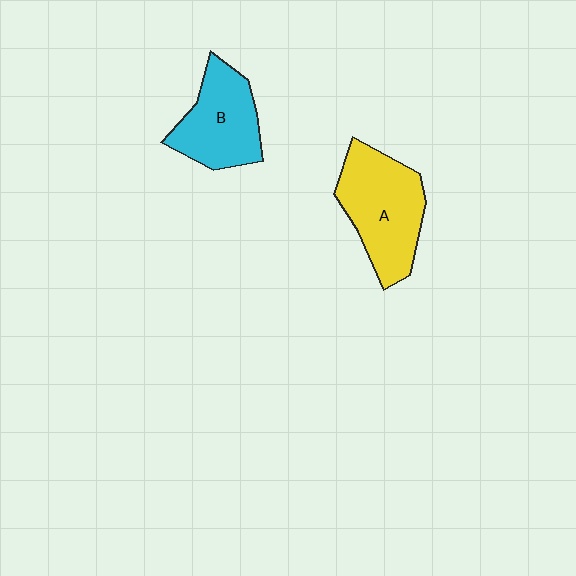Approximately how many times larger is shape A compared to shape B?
Approximately 1.2 times.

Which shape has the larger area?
Shape A (yellow).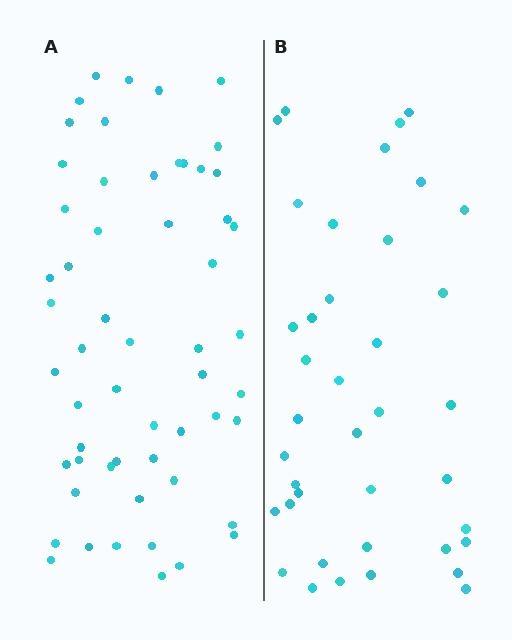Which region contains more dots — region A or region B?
Region A (the left region) has more dots.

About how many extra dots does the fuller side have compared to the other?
Region A has approximately 15 more dots than region B.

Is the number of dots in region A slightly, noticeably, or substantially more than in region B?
Region A has noticeably more, but not dramatically so. The ratio is roughly 1.4 to 1.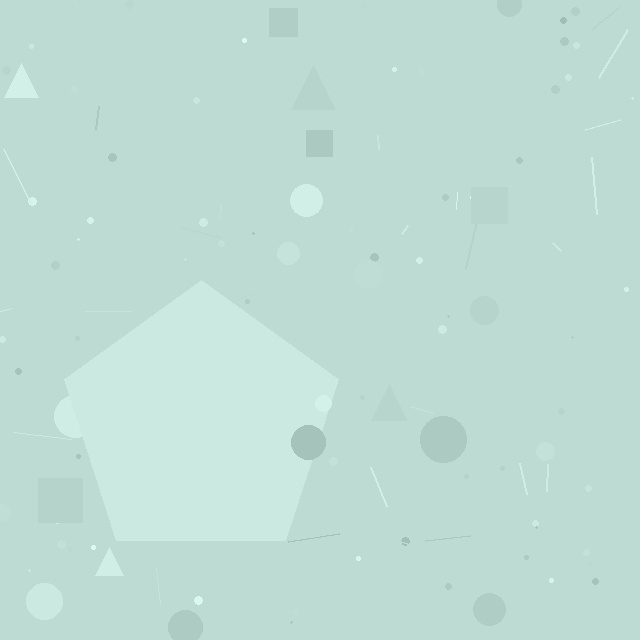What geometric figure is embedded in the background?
A pentagon is embedded in the background.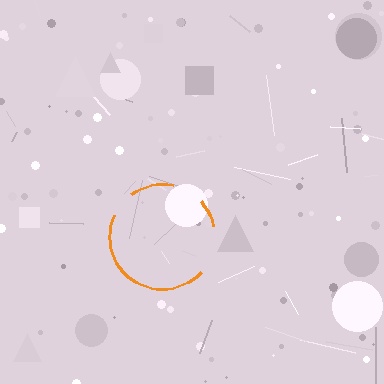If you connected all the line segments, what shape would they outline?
They would outline a circle.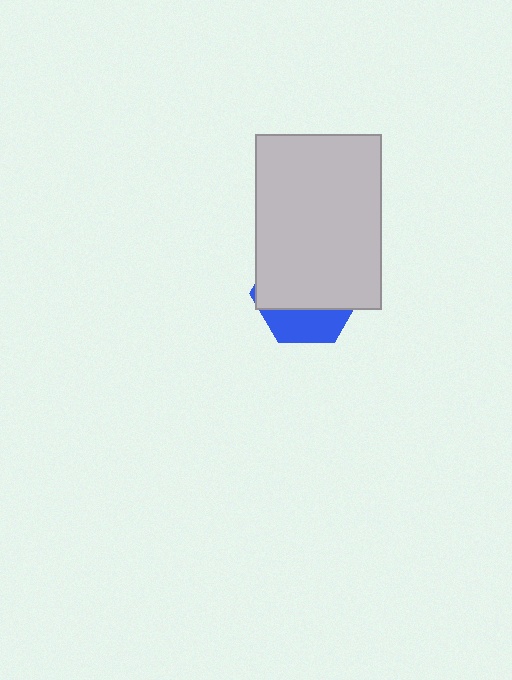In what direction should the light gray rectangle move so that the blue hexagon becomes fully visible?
The light gray rectangle should move up. That is the shortest direction to clear the overlap and leave the blue hexagon fully visible.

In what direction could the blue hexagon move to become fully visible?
The blue hexagon could move down. That would shift it out from behind the light gray rectangle entirely.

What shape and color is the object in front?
The object in front is a light gray rectangle.